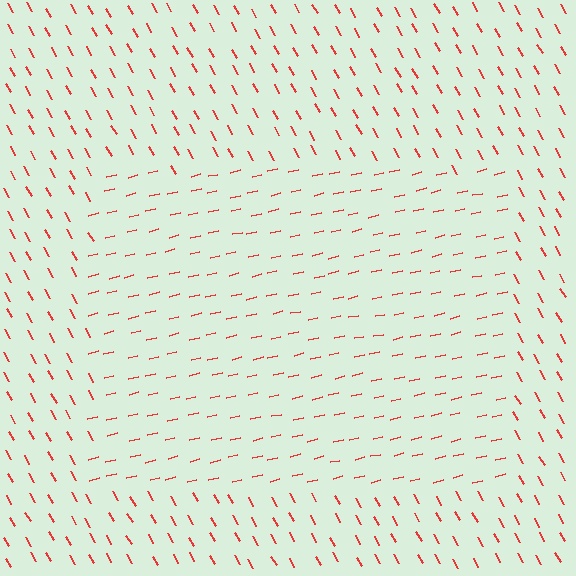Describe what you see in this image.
The image is filled with small red line segments. A rectangle region in the image has lines oriented differently from the surrounding lines, creating a visible texture boundary.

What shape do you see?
I see a rectangle.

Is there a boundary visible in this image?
Yes, there is a texture boundary formed by a change in line orientation.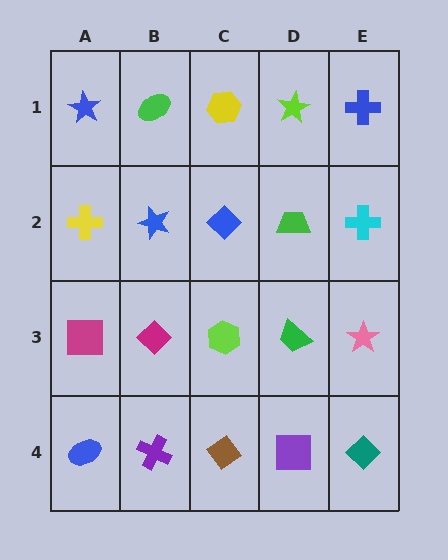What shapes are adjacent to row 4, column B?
A magenta diamond (row 3, column B), a blue ellipse (row 4, column A), a brown diamond (row 4, column C).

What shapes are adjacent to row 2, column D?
A lime star (row 1, column D), a green trapezoid (row 3, column D), a blue diamond (row 2, column C), a cyan cross (row 2, column E).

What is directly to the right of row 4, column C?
A purple square.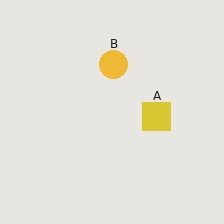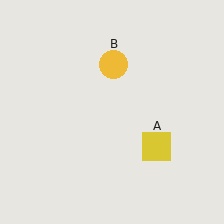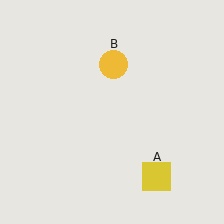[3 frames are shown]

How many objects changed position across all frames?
1 object changed position: yellow square (object A).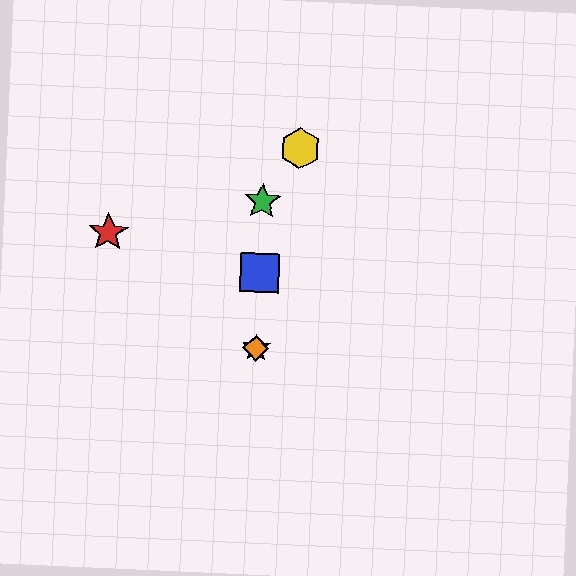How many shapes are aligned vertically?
4 shapes (the blue square, the green star, the purple star, the orange diamond) are aligned vertically.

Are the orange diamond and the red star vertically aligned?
No, the orange diamond is at x≈256 and the red star is at x≈108.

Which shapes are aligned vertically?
The blue square, the green star, the purple star, the orange diamond are aligned vertically.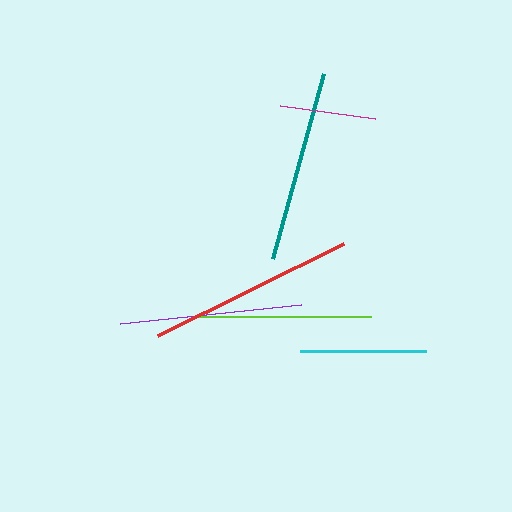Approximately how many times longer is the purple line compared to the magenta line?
The purple line is approximately 1.9 times the length of the magenta line.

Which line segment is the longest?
The red line is the longest at approximately 208 pixels.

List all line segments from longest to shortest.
From longest to shortest: red, teal, purple, lime, cyan, magenta.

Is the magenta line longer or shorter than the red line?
The red line is longer than the magenta line.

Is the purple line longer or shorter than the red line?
The red line is longer than the purple line.